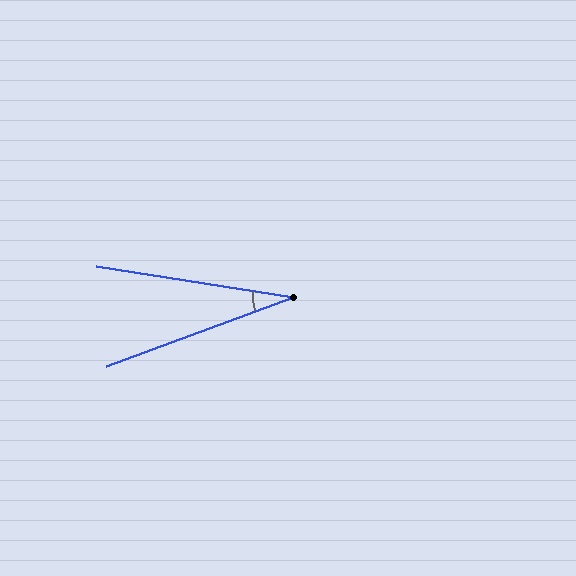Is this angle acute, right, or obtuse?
It is acute.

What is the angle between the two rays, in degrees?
Approximately 29 degrees.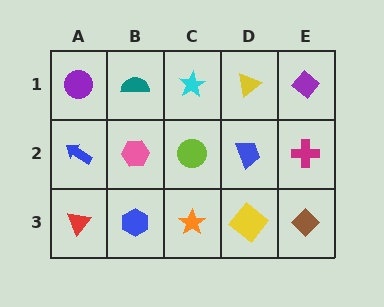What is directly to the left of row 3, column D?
An orange star.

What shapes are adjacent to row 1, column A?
A blue arrow (row 2, column A), a teal semicircle (row 1, column B).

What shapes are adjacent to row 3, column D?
A blue trapezoid (row 2, column D), an orange star (row 3, column C), a brown diamond (row 3, column E).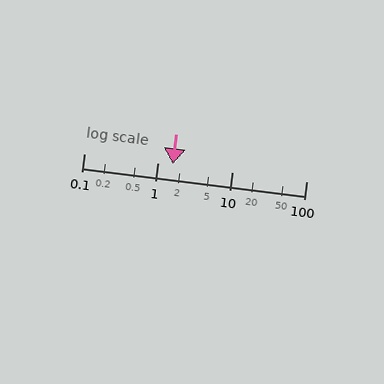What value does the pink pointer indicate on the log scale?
The pointer indicates approximately 1.6.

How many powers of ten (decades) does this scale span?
The scale spans 3 decades, from 0.1 to 100.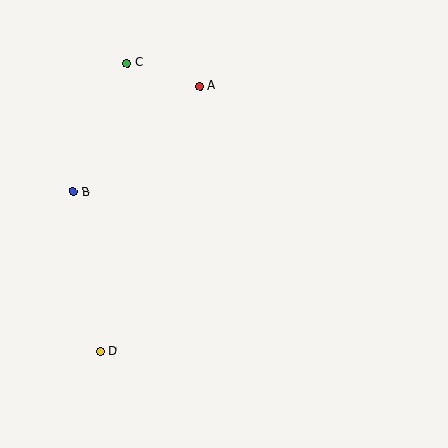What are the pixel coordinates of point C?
Point C is at (127, 63).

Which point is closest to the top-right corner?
Point A is closest to the top-right corner.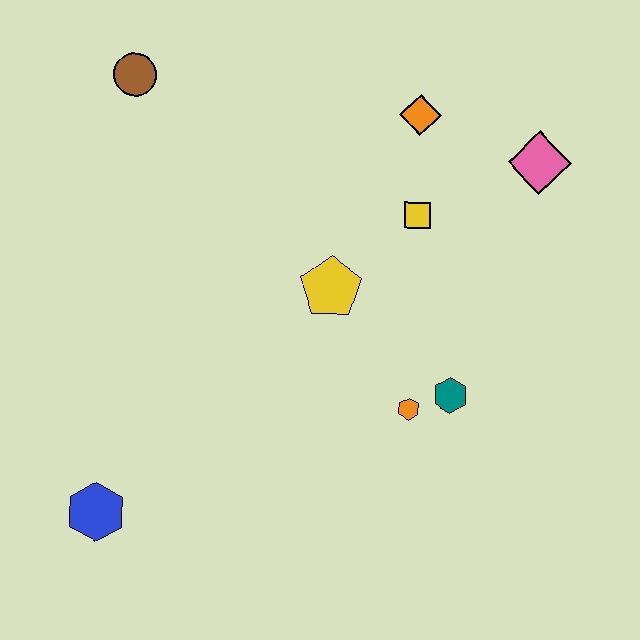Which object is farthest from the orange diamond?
The blue hexagon is farthest from the orange diamond.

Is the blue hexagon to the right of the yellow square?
No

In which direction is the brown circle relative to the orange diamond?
The brown circle is to the left of the orange diamond.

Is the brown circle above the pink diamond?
Yes